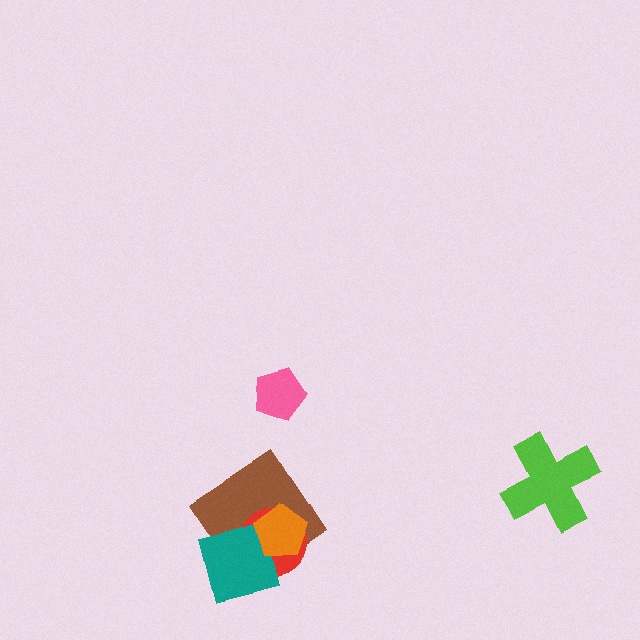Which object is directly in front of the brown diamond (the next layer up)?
The red circle is directly in front of the brown diamond.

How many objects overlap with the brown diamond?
3 objects overlap with the brown diamond.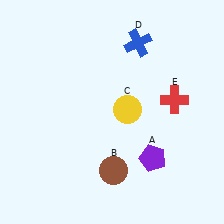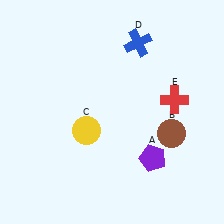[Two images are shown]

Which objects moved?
The objects that moved are: the brown circle (B), the yellow circle (C).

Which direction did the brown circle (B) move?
The brown circle (B) moved right.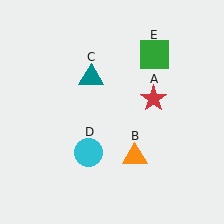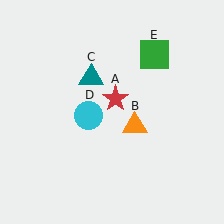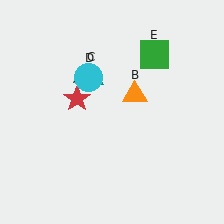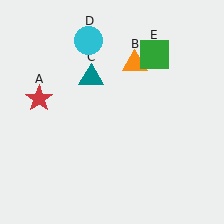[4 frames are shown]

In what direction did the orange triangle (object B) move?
The orange triangle (object B) moved up.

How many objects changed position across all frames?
3 objects changed position: red star (object A), orange triangle (object B), cyan circle (object D).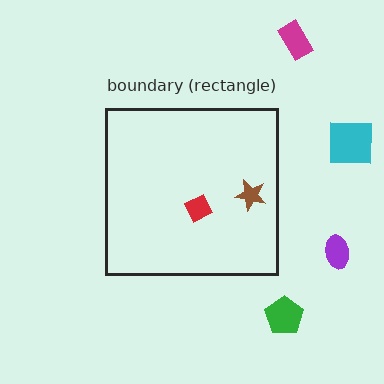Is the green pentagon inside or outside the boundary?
Outside.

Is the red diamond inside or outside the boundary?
Inside.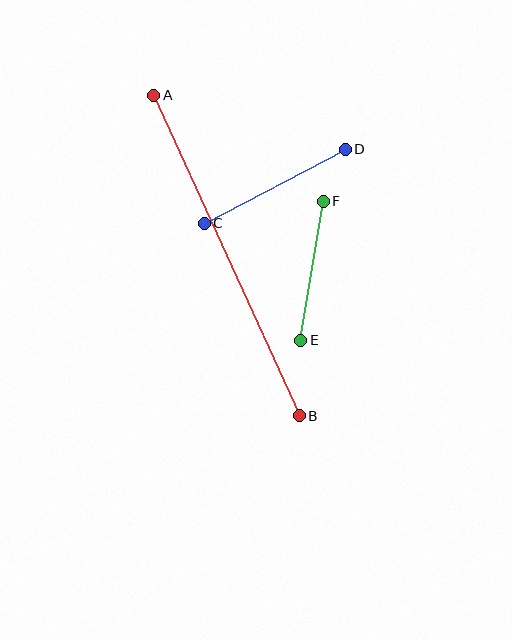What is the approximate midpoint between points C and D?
The midpoint is at approximately (275, 186) pixels.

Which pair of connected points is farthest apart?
Points A and B are farthest apart.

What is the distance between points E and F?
The distance is approximately 141 pixels.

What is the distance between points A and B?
The distance is approximately 352 pixels.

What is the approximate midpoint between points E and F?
The midpoint is at approximately (312, 271) pixels.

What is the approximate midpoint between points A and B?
The midpoint is at approximately (226, 255) pixels.